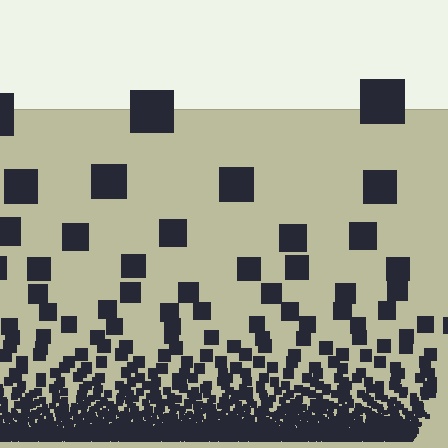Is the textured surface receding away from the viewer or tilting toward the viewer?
The surface appears to tilt toward the viewer. Texture elements get larger and sparser toward the top.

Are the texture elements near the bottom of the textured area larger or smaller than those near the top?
Smaller. The gradient is inverted — elements near the bottom are smaller and denser.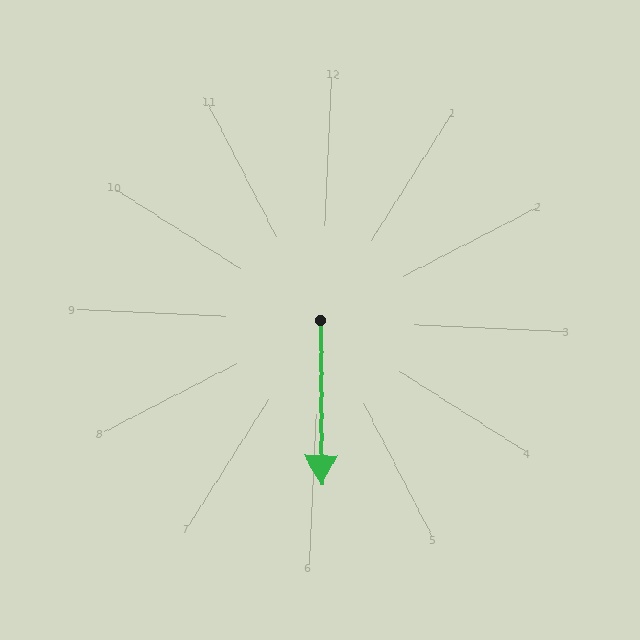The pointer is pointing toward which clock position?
Roughly 6 o'clock.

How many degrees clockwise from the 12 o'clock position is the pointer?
Approximately 177 degrees.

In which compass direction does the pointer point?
South.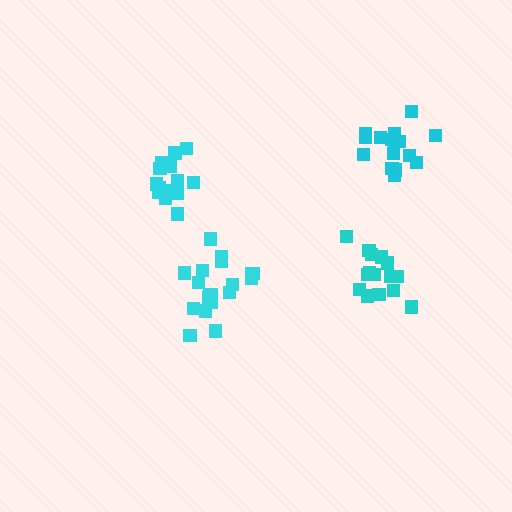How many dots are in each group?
Group 1: 17 dots, Group 2: 16 dots, Group 3: 14 dots, Group 4: 19 dots (66 total).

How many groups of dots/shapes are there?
There are 4 groups.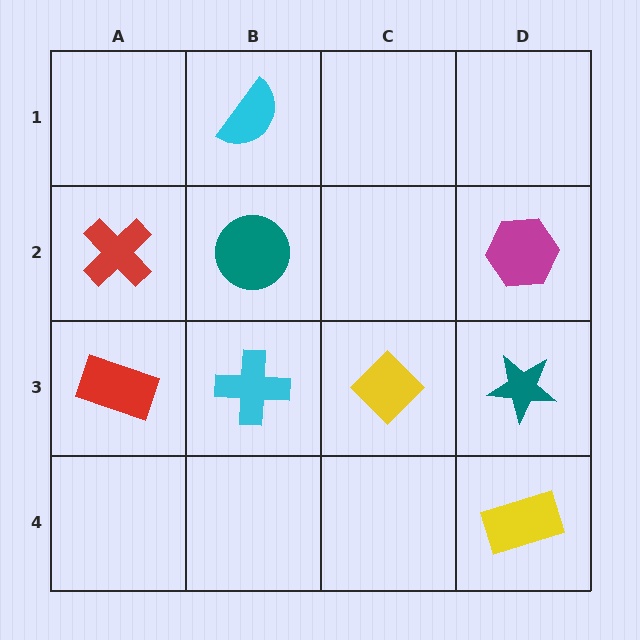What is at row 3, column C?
A yellow diamond.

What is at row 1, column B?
A cyan semicircle.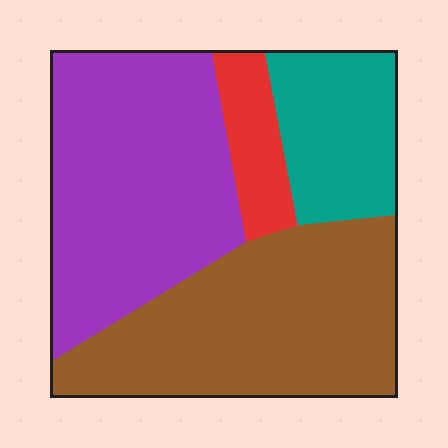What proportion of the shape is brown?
Brown covers about 35% of the shape.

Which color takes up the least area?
Red, at roughly 10%.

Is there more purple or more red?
Purple.